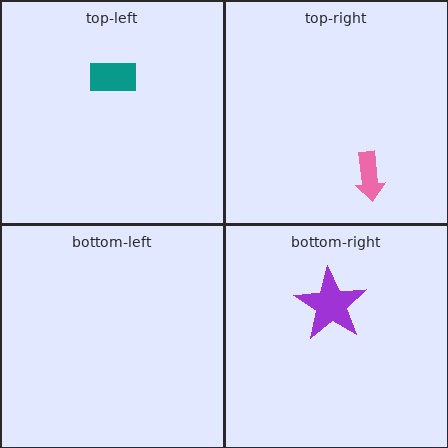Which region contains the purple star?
The bottom-right region.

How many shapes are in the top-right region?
1.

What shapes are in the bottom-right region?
The purple star.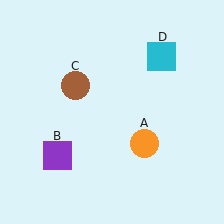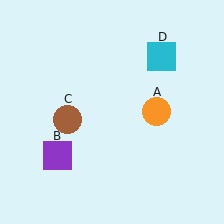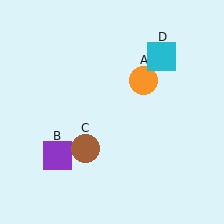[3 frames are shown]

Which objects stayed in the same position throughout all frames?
Purple square (object B) and cyan square (object D) remained stationary.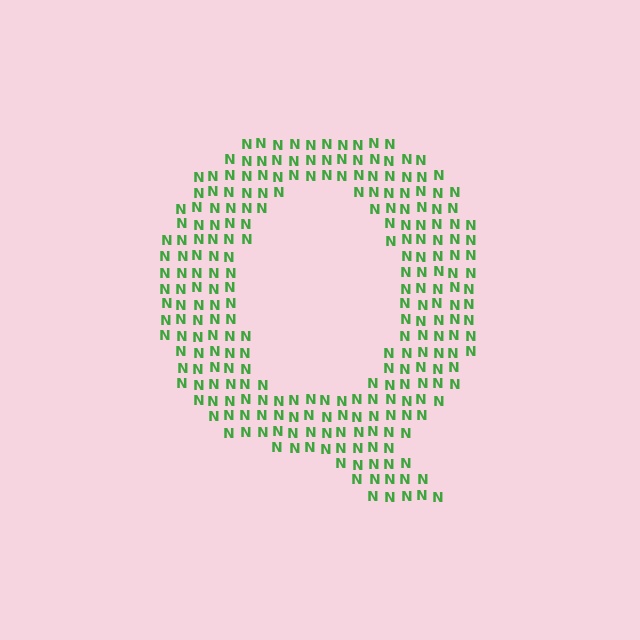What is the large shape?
The large shape is the letter Q.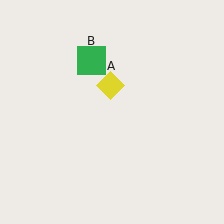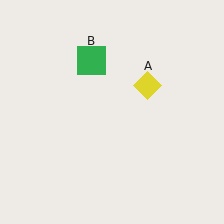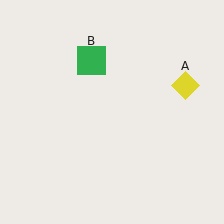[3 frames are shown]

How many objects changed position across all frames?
1 object changed position: yellow diamond (object A).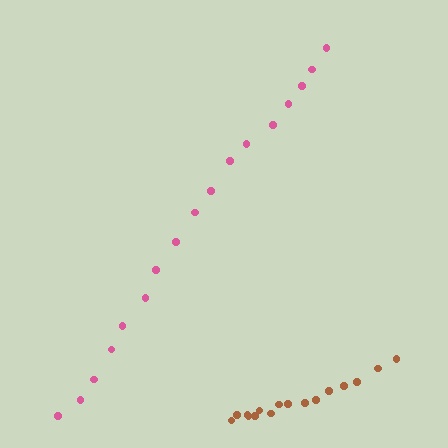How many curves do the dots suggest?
There are 2 distinct paths.